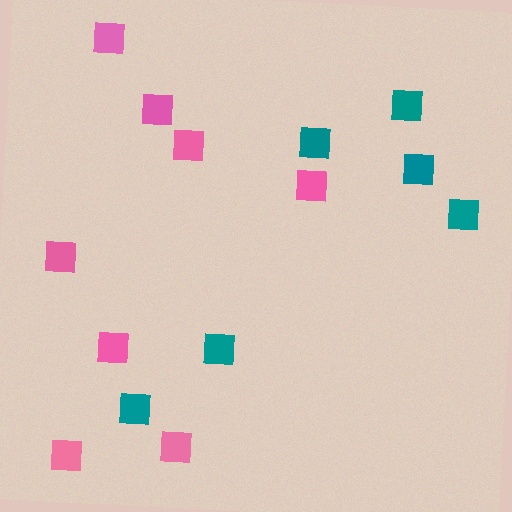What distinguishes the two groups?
There are 2 groups: one group of pink squares (8) and one group of teal squares (6).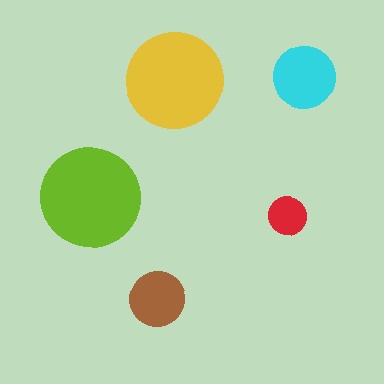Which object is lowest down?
The brown circle is bottommost.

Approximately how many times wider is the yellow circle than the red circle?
About 2.5 times wider.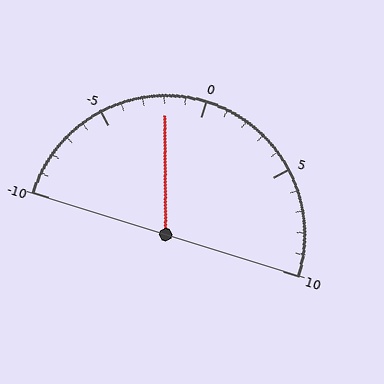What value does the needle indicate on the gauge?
The needle indicates approximately -2.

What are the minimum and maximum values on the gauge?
The gauge ranges from -10 to 10.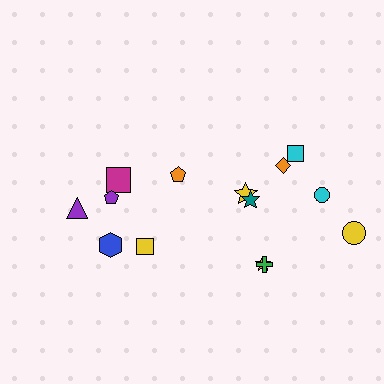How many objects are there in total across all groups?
There are 14 objects.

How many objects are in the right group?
There are 8 objects.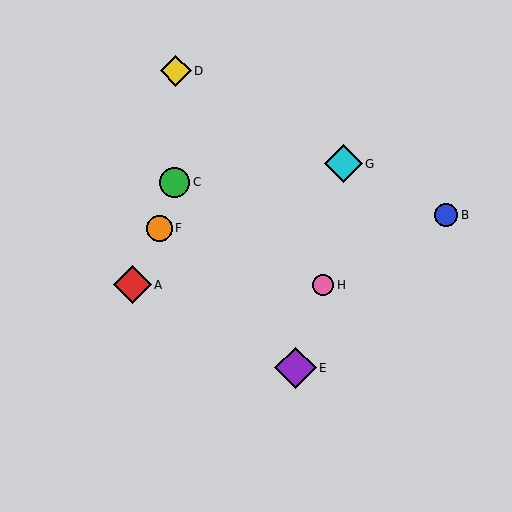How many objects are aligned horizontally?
2 objects (A, H) are aligned horizontally.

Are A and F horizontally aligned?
No, A is at y≈285 and F is at y≈228.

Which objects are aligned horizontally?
Objects A, H are aligned horizontally.